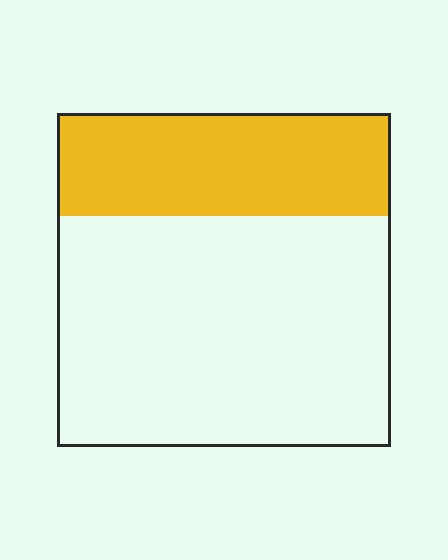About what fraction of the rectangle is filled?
About one third (1/3).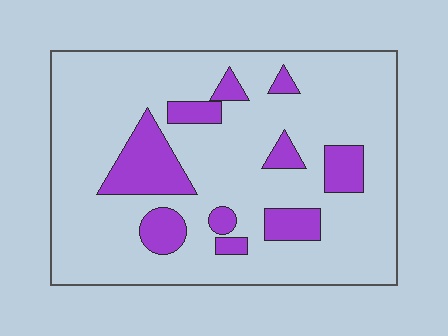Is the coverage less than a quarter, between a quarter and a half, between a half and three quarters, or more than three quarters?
Less than a quarter.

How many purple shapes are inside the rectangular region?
10.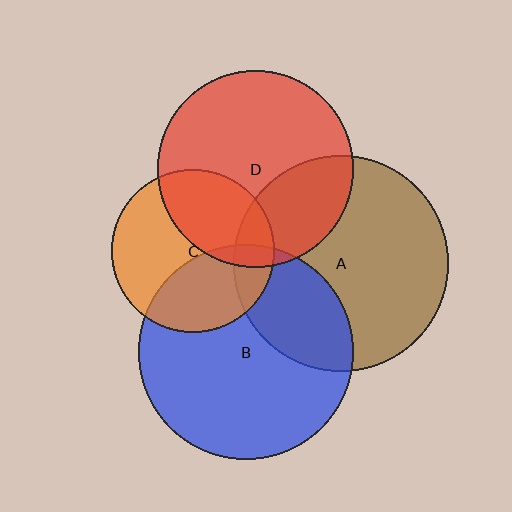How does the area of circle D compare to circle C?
Approximately 1.5 times.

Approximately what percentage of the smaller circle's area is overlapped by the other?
Approximately 5%.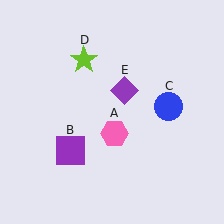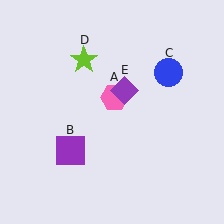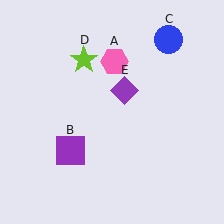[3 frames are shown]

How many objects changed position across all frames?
2 objects changed position: pink hexagon (object A), blue circle (object C).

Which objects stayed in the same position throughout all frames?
Purple square (object B) and lime star (object D) and purple diamond (object E) remained stationary.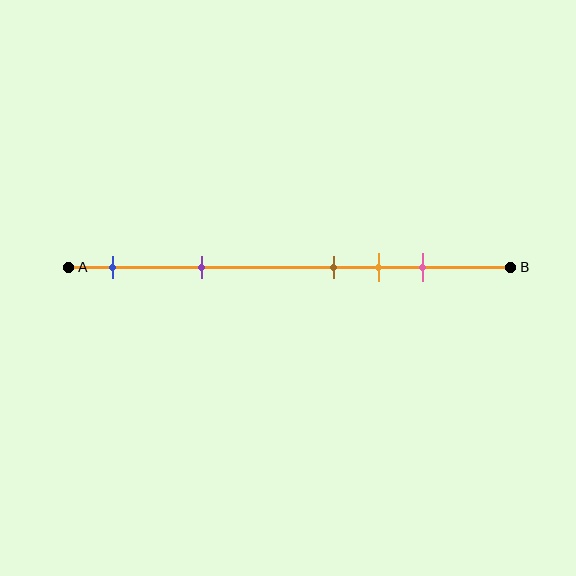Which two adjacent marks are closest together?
The brown and orange marks are the closest adjacent pair.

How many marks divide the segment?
There are 5 marks dividing the segment.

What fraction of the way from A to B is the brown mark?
The brown mark is approximately 60% (0.6) of the way from A to B.